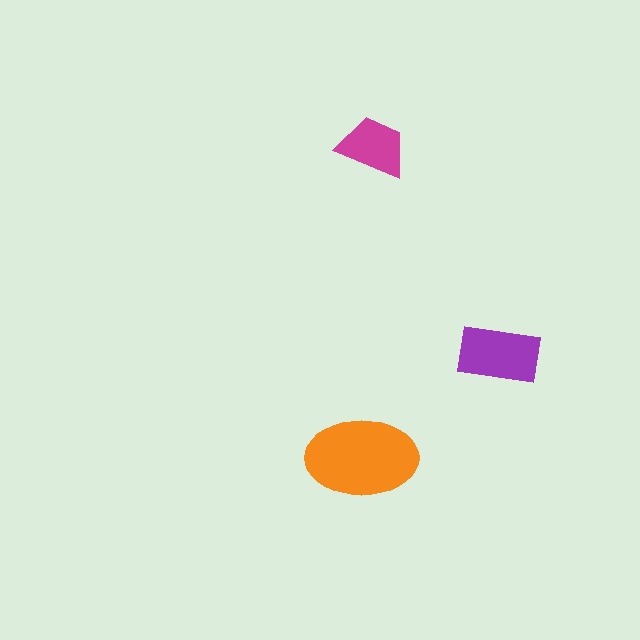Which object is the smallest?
The magenta trapezoid.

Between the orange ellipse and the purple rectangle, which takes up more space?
The orange ellipse.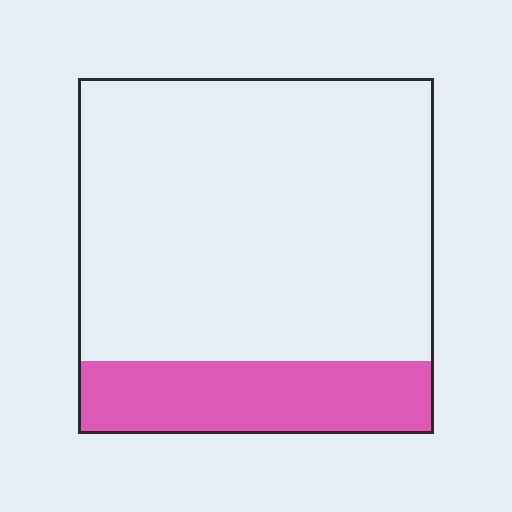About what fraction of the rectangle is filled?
About one fifth (1/5).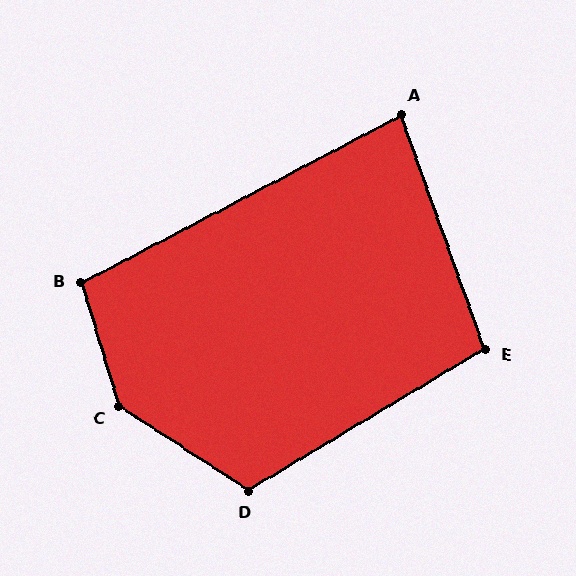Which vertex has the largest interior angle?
C, at approximately 140 degrees.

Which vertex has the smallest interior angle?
A, at approximately 82 degrees.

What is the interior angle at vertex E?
Approximately 101 degrees (obtuse).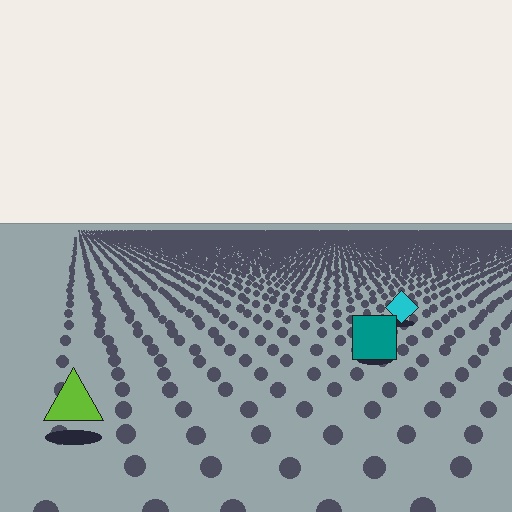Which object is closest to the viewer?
The lime triangle is closest. The texture marks near it are larger and more spread out.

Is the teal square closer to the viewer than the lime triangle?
No. The lime triangle is closer — you can tell from the texture gradient: the ground texture is coarser near it.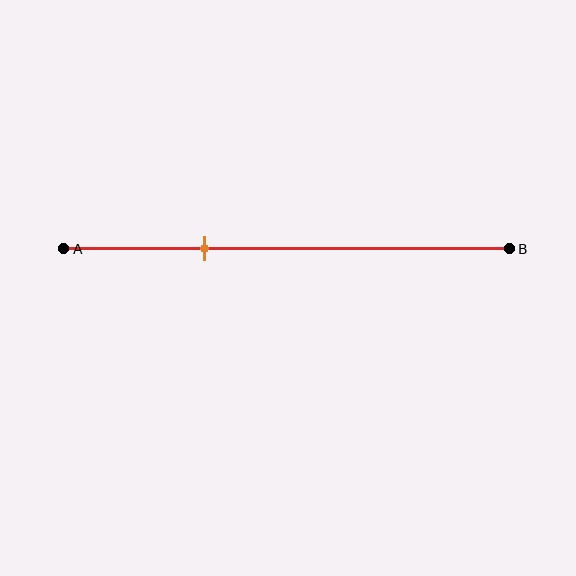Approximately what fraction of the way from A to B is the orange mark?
The orange mark is approximately 30% of the way from A to B.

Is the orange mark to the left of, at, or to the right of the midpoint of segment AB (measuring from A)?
The orange mark is to the left of the midpoint of segment AB.